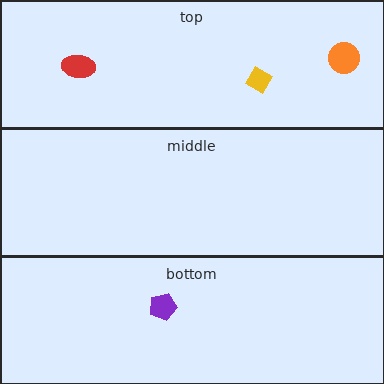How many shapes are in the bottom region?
1.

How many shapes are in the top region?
3.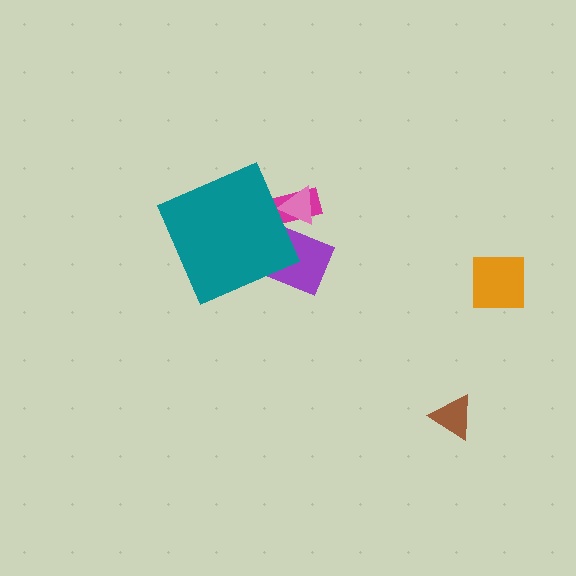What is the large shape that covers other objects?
A teal diamond.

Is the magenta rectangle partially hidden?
Yes, the magenta rectangle is partially hidden behind the teal diamond.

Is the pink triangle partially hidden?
Yes, the pink triangle is partially hidden behind the teal diamond.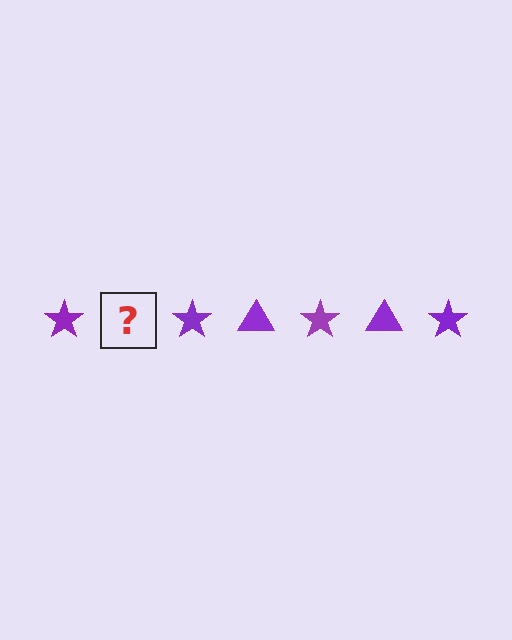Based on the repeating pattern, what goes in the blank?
The blank should be a purple triangle.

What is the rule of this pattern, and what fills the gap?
The rule is that the pattern cycles through star, triangle shapes in purple. The gap should be filled with a purple triangle.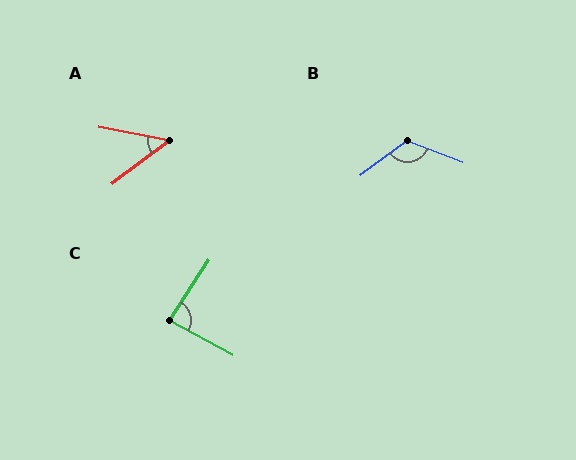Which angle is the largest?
B, at approximately 122 degrees.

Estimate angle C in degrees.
Approximately 85 degrees.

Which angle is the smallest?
A, at approximately 48 degrees.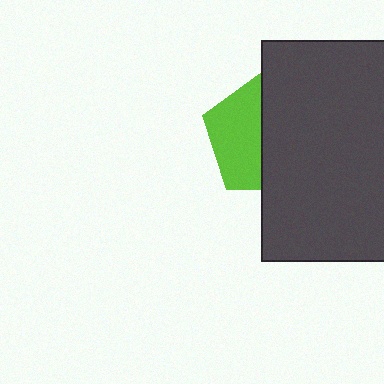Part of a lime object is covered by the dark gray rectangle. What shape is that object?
It is a pentagon.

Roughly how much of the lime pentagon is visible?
About half of it is visible (roughly 45%).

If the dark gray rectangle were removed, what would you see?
You would see the complete lime pentagon.